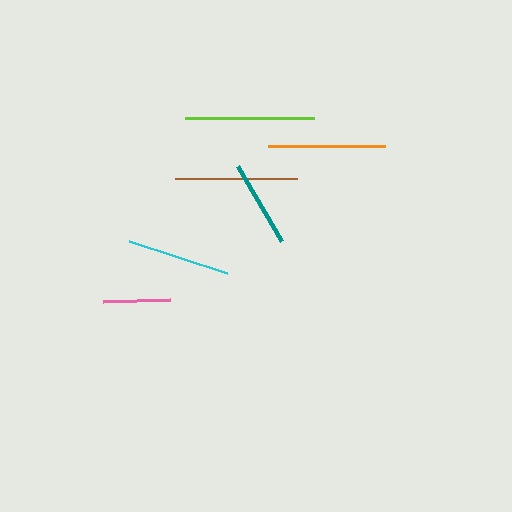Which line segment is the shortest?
The pink line is the shortest at approximately 66 pixels.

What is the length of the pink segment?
The pink segment is approximately 66 pixels long.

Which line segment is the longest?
The lime line is the longest at approximately 128 pixels.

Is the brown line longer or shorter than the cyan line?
The brown line is longer than the cyan line.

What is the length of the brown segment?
The brown segment is approximately 122 pixels long.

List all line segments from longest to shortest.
From longest to shortest: lime, brown, orange, cyan, teal, pink.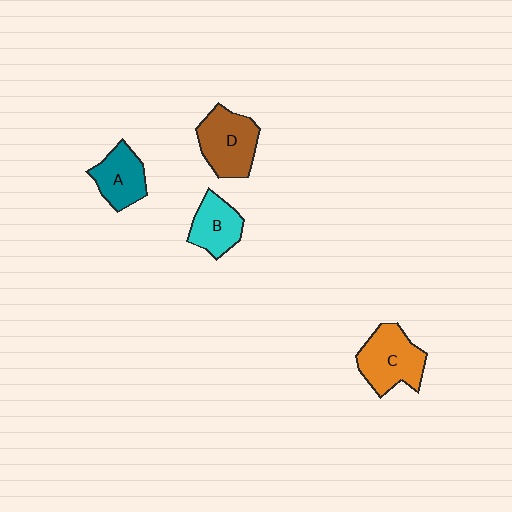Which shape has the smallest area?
Shape B (cyan).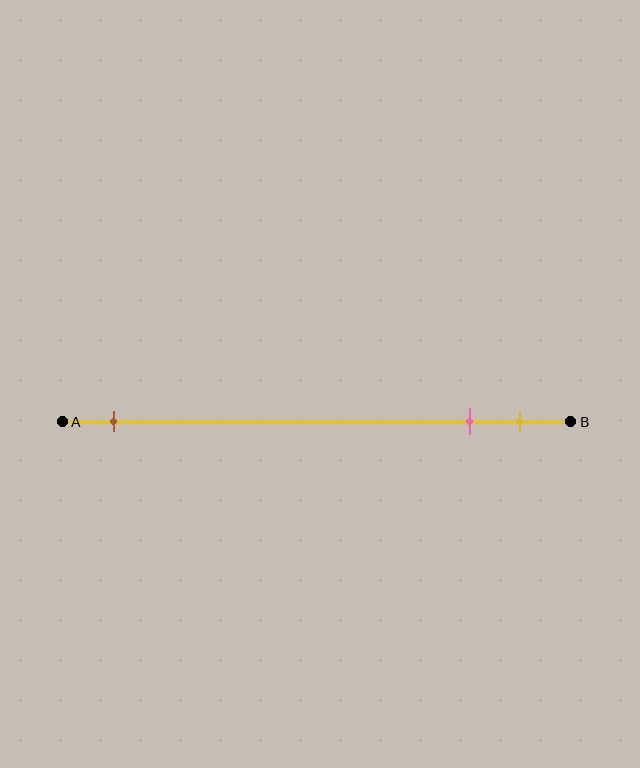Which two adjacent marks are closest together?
The pink and yellow marks are the closest adjacent pair.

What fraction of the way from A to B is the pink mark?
The pink mark is approximately 80% (0.8) of the way from A to B.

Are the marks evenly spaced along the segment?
No, the marks are not evenly spaced.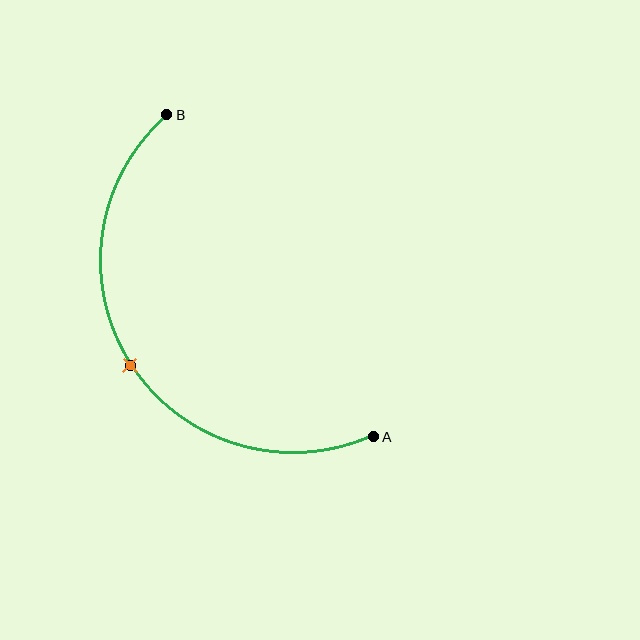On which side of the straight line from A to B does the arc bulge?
The arc bulges to the left of the straight line connecting A and B.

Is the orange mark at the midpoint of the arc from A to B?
Yes. The orange mark lies on the arc at equal arc-length from both A and B — it is the arc midpoint.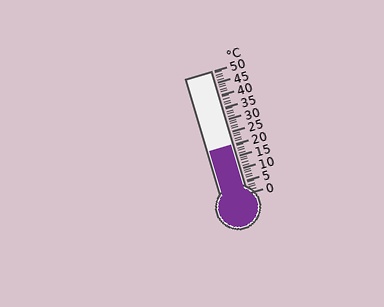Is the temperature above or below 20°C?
The temperature is at 20°C.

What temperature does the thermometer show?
The thermometer shows approximately 20°C.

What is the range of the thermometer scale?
The thermometer scale ranges from 0°C to 50°C.